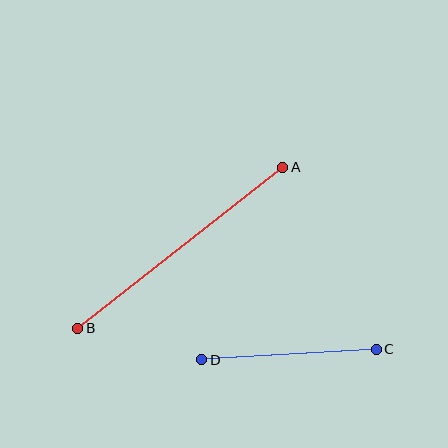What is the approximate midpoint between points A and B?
The midpoint is at approximately (180, 248) pixels.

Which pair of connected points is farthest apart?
Points A and B are farthest apart.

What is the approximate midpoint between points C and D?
The midpoint is at approximately (289, 354) pixels.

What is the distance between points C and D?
The distance is approximately 175 pixels.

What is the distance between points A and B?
The distance is approximately 260 pixels.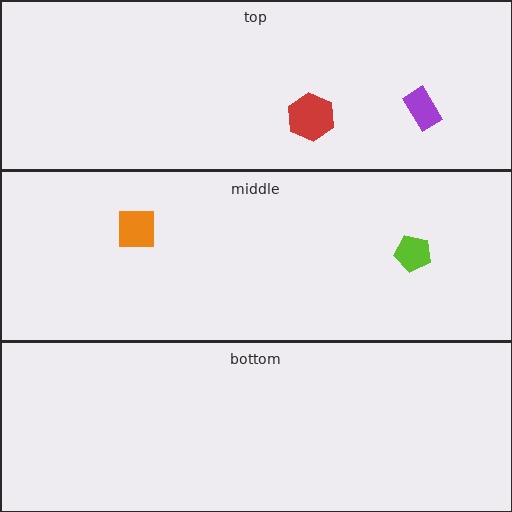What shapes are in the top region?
The purple rectangle, the red hexagon.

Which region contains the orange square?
The middle region.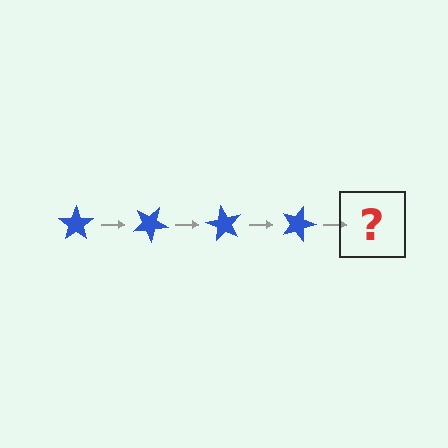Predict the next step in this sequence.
The next step is a blue star rotated 120 degrees.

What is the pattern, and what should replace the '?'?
The pattern is that the star rotates 30 degrees each step. The '?' should be a blue star rotated 120 degrees.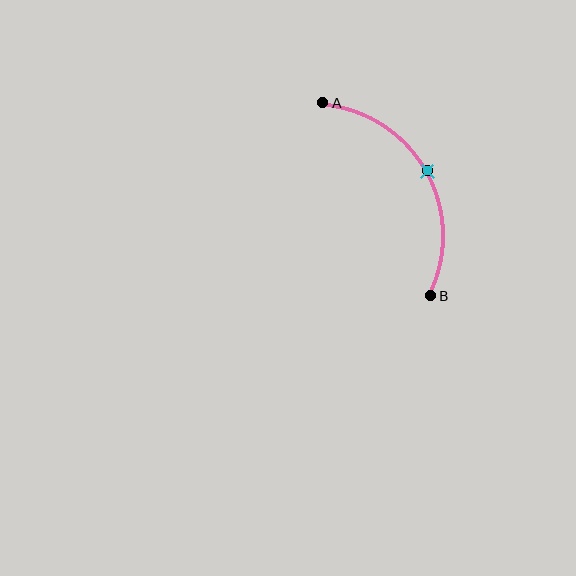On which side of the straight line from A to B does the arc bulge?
The arc bulges to the right of the straight line connecting A and B.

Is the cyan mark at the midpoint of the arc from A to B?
Yes. The cyan mark lies on the arc at equal arc-length from both A and B — it is the arc midpoint.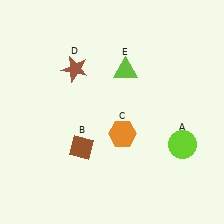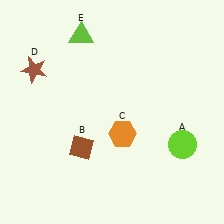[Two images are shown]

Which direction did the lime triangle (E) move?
The lime triangle (E) moved left.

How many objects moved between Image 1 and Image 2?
2 objects moved between the two images.